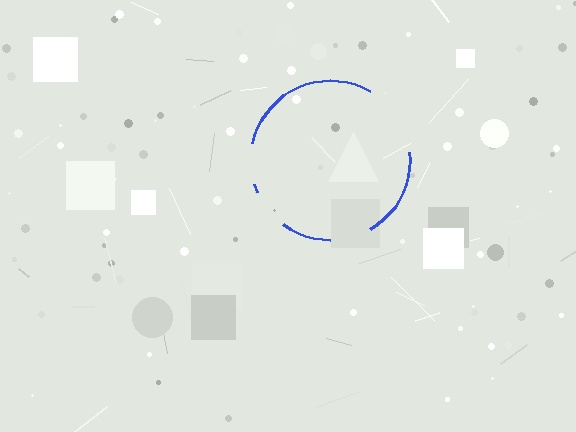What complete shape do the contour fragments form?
The contour fragments form a circle.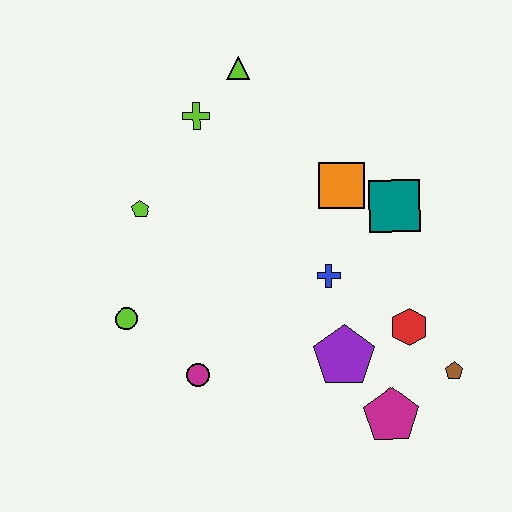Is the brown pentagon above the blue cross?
No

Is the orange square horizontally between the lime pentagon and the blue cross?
No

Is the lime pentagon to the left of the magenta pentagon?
Yes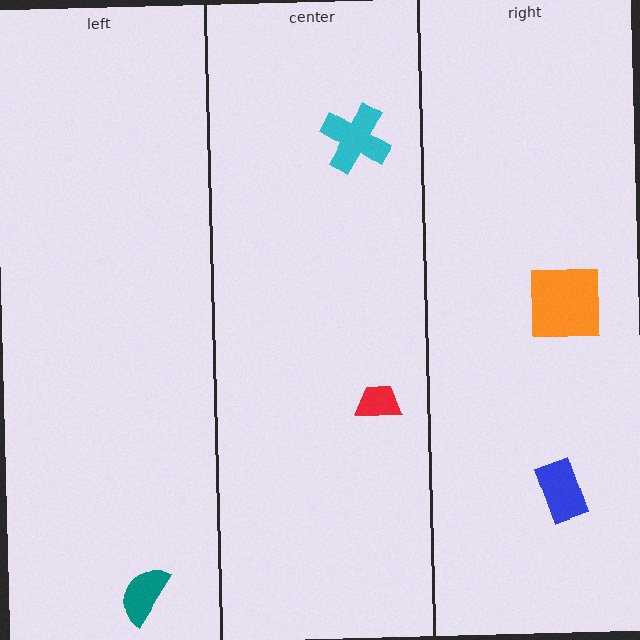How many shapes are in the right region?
2.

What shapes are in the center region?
The cyan cross, the red trapezoid.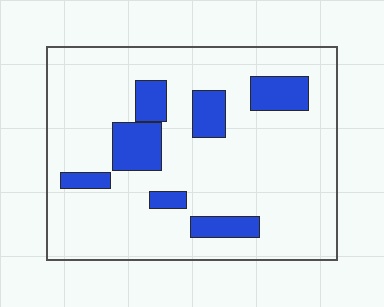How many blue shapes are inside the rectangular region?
7.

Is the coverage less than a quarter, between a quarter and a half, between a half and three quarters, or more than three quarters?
Less than a quarter.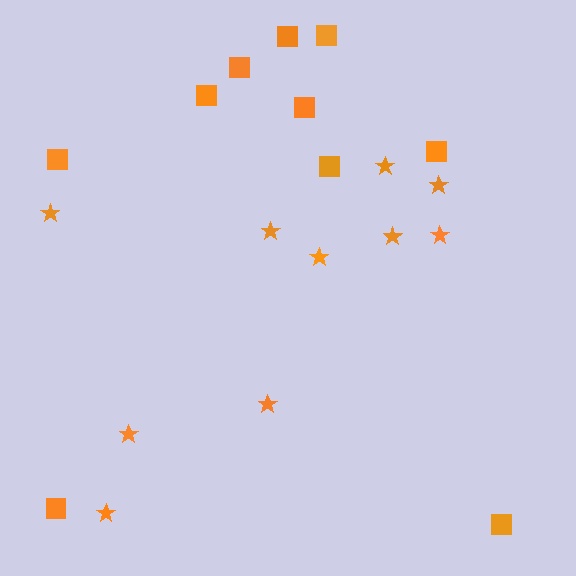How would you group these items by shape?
There are 2 groups: one group of squares (10) and one group of stars (10).